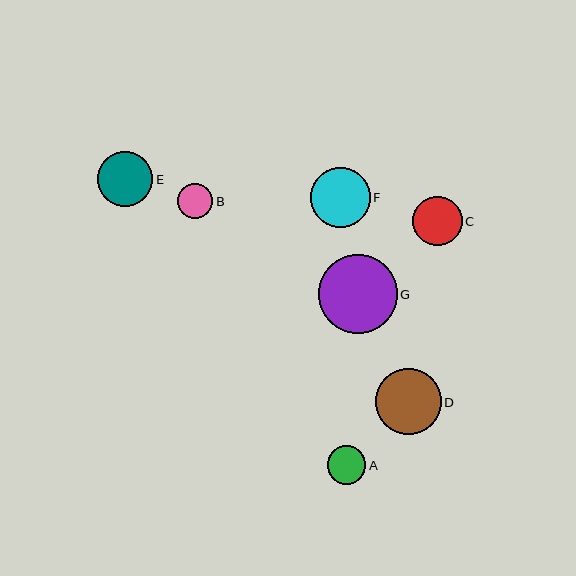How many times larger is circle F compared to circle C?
Circle F is approximately 1.2 times the size of circle C.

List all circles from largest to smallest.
From largest to smallest: G, D, F, E, C, A, B.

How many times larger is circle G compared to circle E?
Circle G is approximately 1.4 times the size of circle E.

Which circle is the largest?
Circle G is the largest with a size of approximately 79 pixels.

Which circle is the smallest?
Circle B is the smallest with a size of approximately 35 pixels.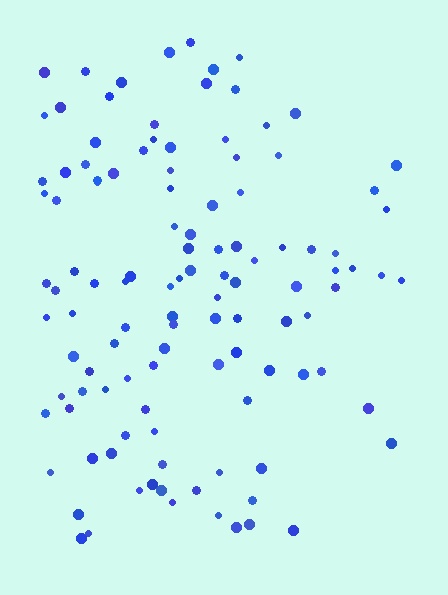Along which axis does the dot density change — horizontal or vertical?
Horizontal.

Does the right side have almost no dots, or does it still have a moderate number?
Still a moderate number, just noticeably fewer than the left.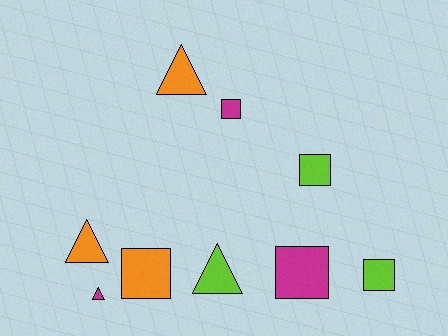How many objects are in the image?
There are 9 objects.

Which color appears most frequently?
Orange, with 3 objects.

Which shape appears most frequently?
Square, with 5 objects.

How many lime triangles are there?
There is 1 lime triangle.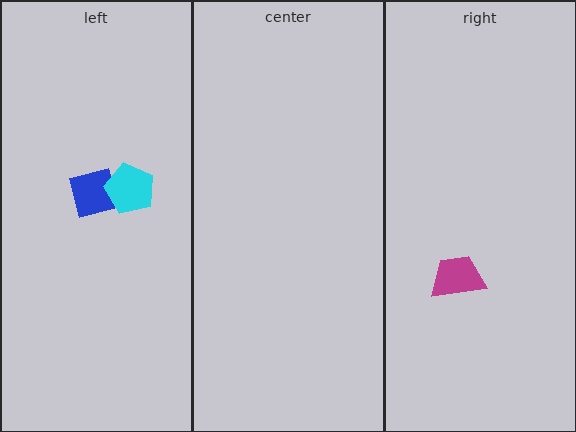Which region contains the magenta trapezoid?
The right region.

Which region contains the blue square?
The left region.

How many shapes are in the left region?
2.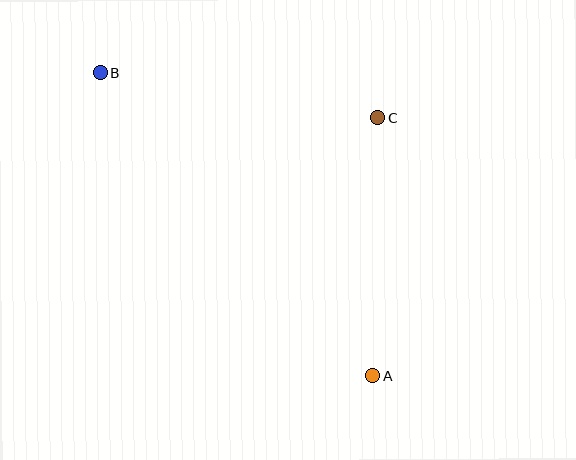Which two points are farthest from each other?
Points A and B are farthest from each other.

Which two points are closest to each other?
Points A and C are closest to each other.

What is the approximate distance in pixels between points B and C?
The distance between B and C is approximately 282 pixels.